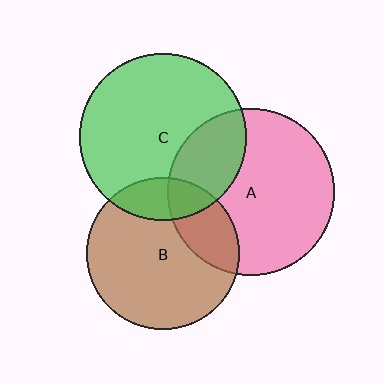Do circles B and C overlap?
Yes.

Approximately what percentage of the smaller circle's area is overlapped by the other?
Approximately 20%.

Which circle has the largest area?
Circle C (green).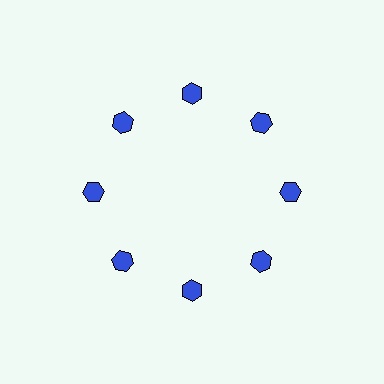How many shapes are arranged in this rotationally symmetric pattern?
There are 8 shapes, arranged in 8 groups of 1.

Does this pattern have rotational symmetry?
Yes, this pattern has 8-fold rotational symmetry. It looks the same after rotating 45 degrees around the center.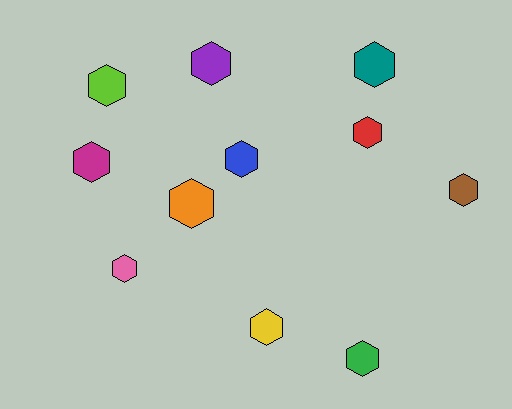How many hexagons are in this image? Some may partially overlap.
There are 11 hexagons.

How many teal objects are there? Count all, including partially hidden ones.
There is 1 teal object.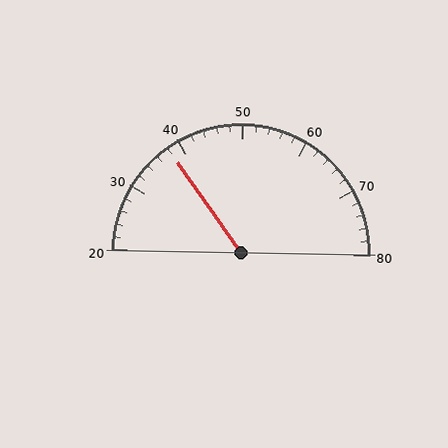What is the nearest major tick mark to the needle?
The nearest major tick mark is 40.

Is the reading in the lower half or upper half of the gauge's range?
The reading is in the lower half of the range (20 to 80).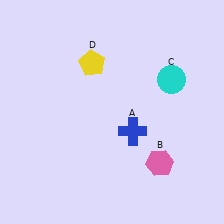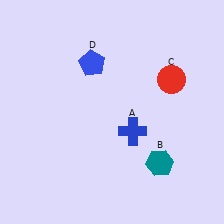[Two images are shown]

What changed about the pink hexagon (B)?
In Image 1, B is pink. In Image 2, it changed to teal.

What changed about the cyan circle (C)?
In Image 1, C is cyan. In Image 2, it changed to red.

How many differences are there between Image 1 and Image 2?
There are 3 differences between the two images.